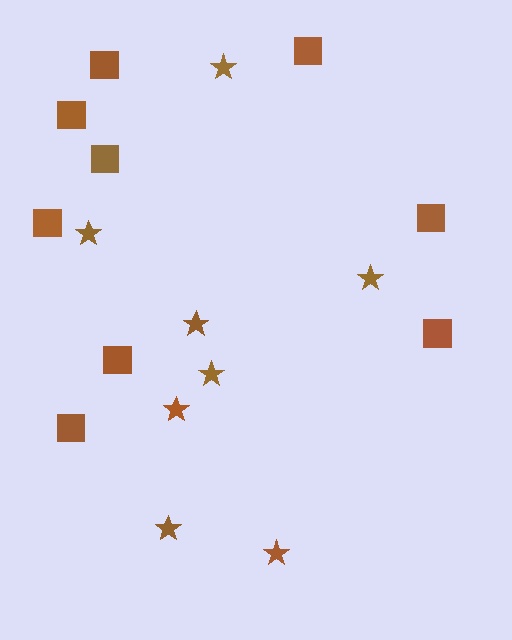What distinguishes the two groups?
There are 2 groups: one group of squares (9) and one group of stars (8).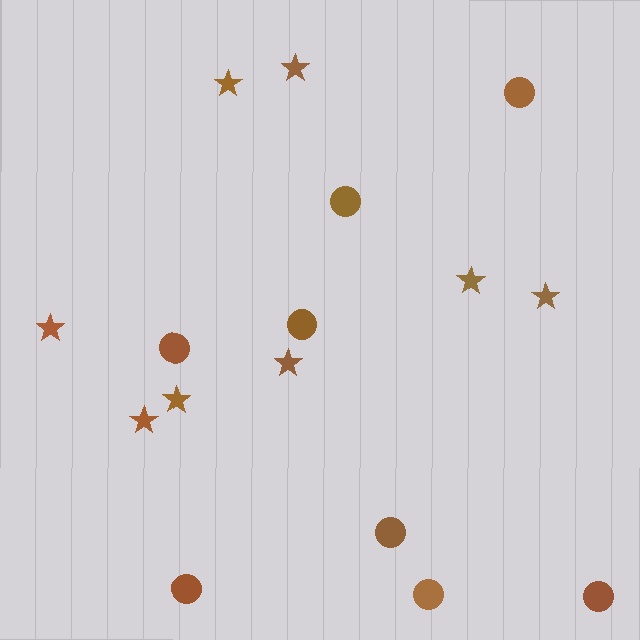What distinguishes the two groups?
There are 2 groups: one group of circles (8) and one group of stars (8).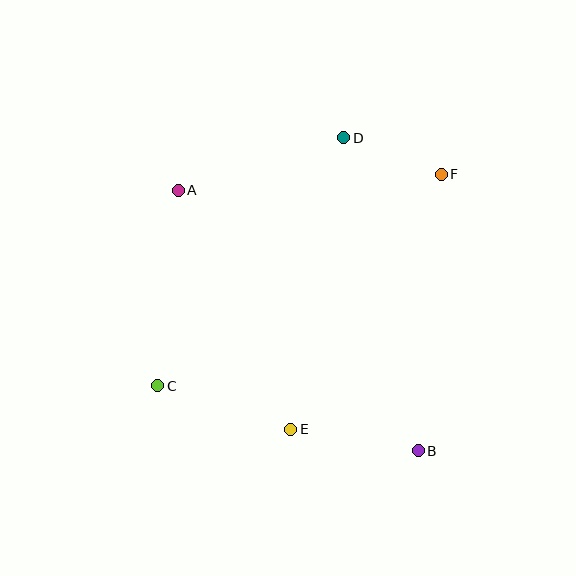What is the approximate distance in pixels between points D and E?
The distance between D and E is approximately 296 pixels.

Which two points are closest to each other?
Points D and F are closest to each other.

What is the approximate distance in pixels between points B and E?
The distance between B and E is approximately 129 pixels.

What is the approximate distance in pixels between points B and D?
The distance between B and D is approximately 322 pixels.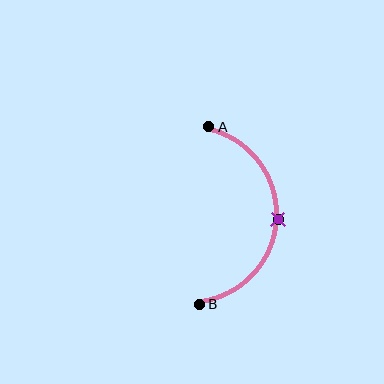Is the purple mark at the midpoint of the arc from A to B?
Yes. The purple mark lies on the arc at equal arc-length from both A and B — it is the arc midpoint.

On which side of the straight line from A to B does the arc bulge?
The arc bulges to the right of the straight line connecting A and B.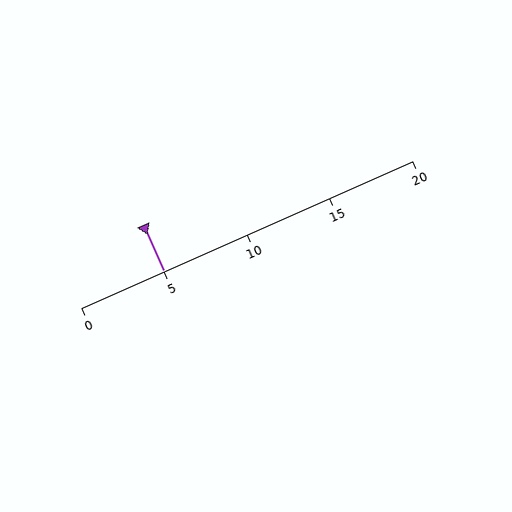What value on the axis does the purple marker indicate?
The marker indicates approximately 5.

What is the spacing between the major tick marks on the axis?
The major ticks are spaced 5 apart.